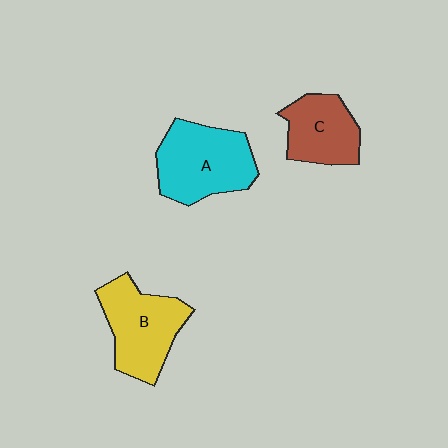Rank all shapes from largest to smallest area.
From largest to smallest: A (cyan), B (yellow), C (brown).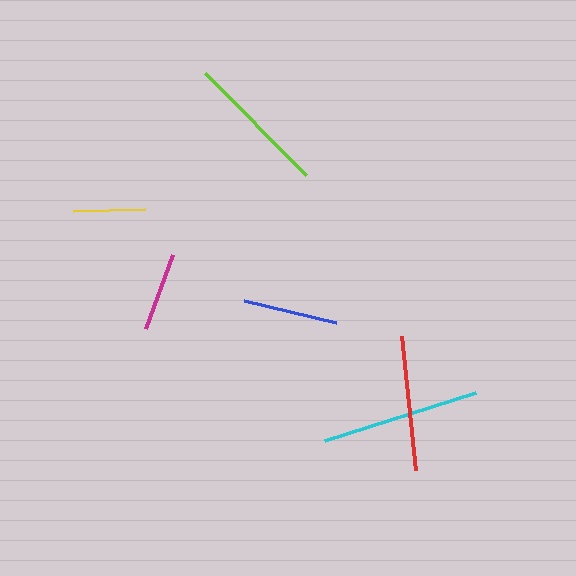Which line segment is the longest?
The cyan line is the longest at approximately 158 pixels.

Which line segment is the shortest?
The yellow line is the shortest at approximately 71 pixels.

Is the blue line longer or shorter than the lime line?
The lime line is longer than the blue line.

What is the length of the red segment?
The red segment is approximately 134 pixels long.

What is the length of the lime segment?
The lime segment is approximately 143 pixels long.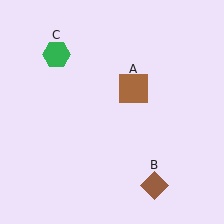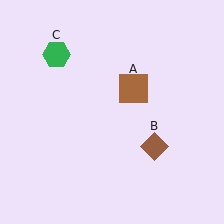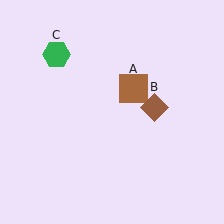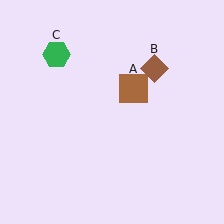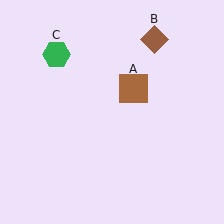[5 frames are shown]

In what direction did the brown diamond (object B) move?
The brown diamond (object B) moved up.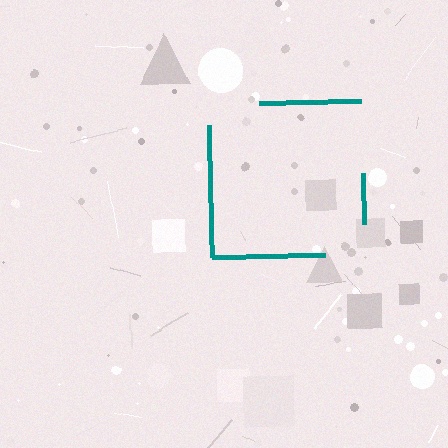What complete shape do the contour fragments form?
The contour fragments form a square.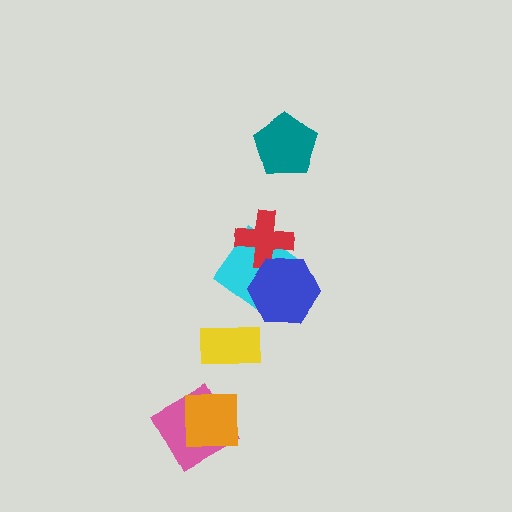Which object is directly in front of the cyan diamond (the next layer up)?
The red cross is directly in front of the cyan diamond.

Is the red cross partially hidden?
Yes, it is partially covered by another shape.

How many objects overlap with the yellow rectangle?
0 objects overlap with the yellow rectangle.